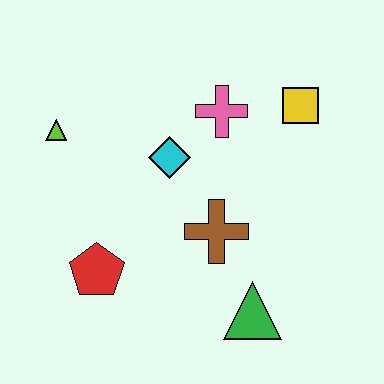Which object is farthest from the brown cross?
The lime triangle is farthest from the brown cross.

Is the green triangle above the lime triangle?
No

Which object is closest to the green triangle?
The brown cross is closest to the green triangle.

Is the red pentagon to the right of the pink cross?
No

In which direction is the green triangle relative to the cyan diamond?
The green triangle is below the cyan diamond.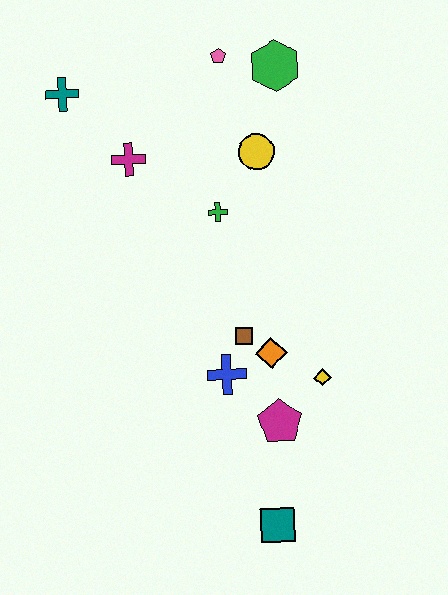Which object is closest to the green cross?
The yellow circle is closest to the green cross.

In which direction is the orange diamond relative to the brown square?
The orange diamond is to the right of the brown square.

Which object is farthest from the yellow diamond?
The teal cross is farthest from the yellow diamond.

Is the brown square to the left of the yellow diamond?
Yes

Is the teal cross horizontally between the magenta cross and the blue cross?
No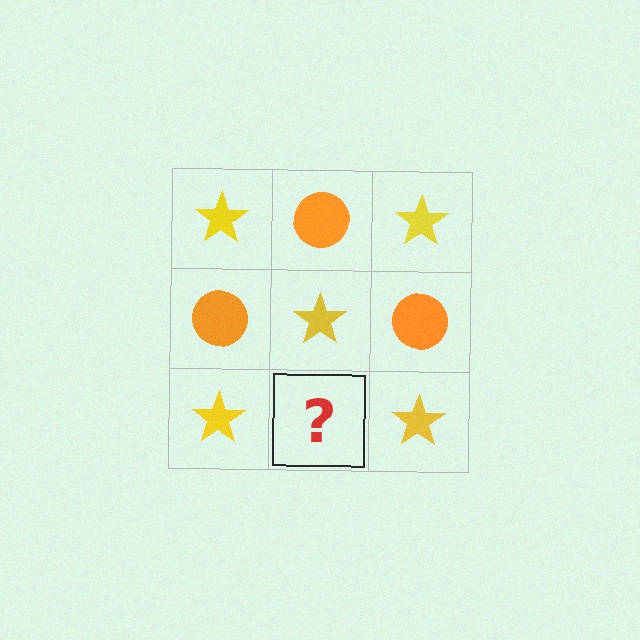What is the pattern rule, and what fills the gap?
The rule is that it alternates yellow star and orange circle in a checkerboard pattern. The gap should be filled with an orange circle.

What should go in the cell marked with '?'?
The missing cell should contain an orange circle.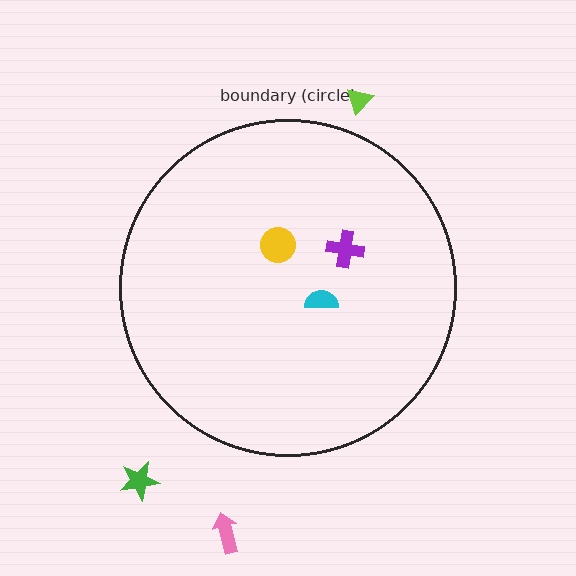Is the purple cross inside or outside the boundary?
Inside.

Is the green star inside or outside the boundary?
Outside.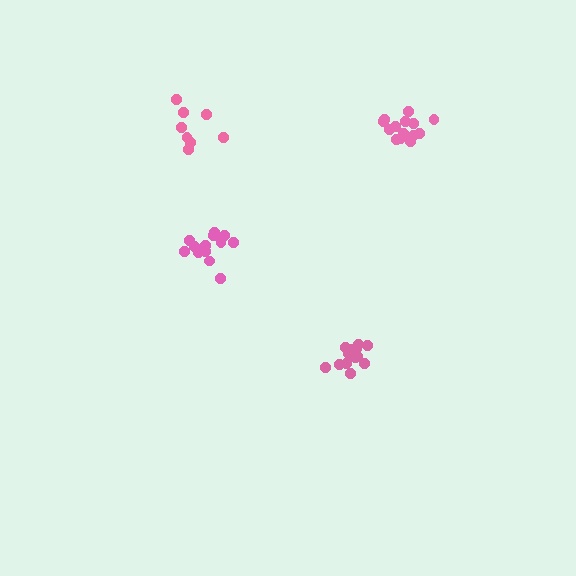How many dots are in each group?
Group 1: 13 dots, Group 2: 8 dots, Group 3: 14 dots, Group 4: 13 dots (48 total).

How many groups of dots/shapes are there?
There are 4 groups.